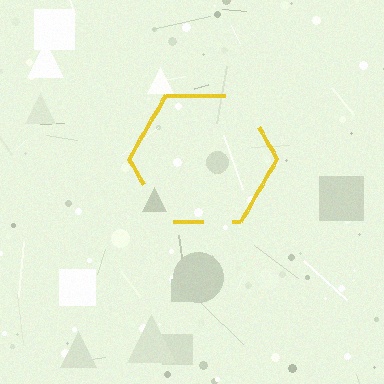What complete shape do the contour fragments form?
The contour fragments form a hexagon.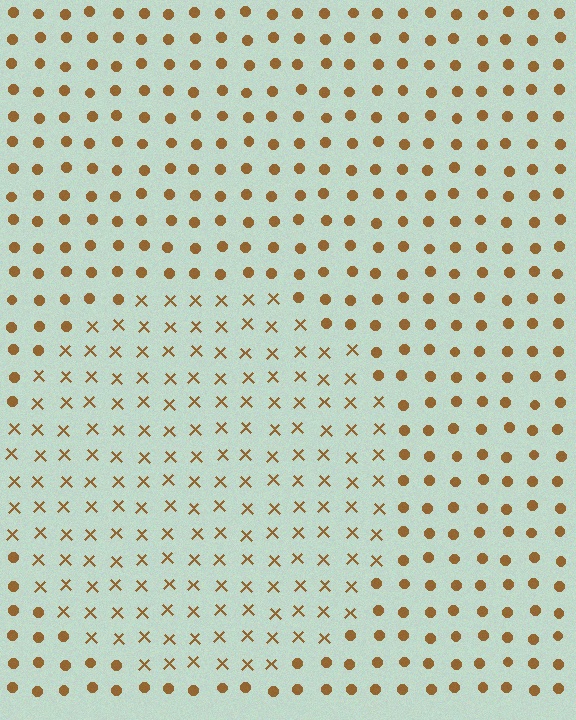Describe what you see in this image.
The image is filled with small brown elements arranged in a uniform grid. A circle-shaped region contains X marks, while the surrounding area contains circles. The boundary is defined purely by the change in element shape.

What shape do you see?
I see a circle.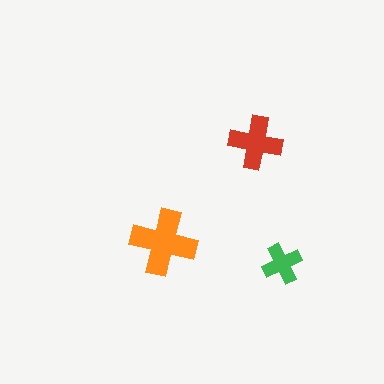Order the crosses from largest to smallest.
the orange one, the red one, the green one.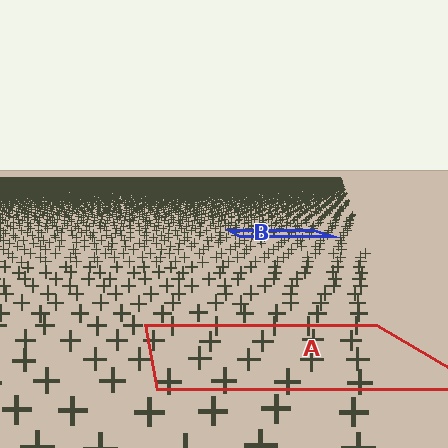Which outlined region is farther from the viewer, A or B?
Region B is farther from the viewer — the texture elements inside it appear smaller and more densely packed.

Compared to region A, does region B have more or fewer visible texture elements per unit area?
Region B has more texture elements per unit area — they are packed more densely because it is farther away.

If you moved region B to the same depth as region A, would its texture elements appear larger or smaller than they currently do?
They would appear larger. At a closer depth, the same texture elements are projected at a bigger on-screen size.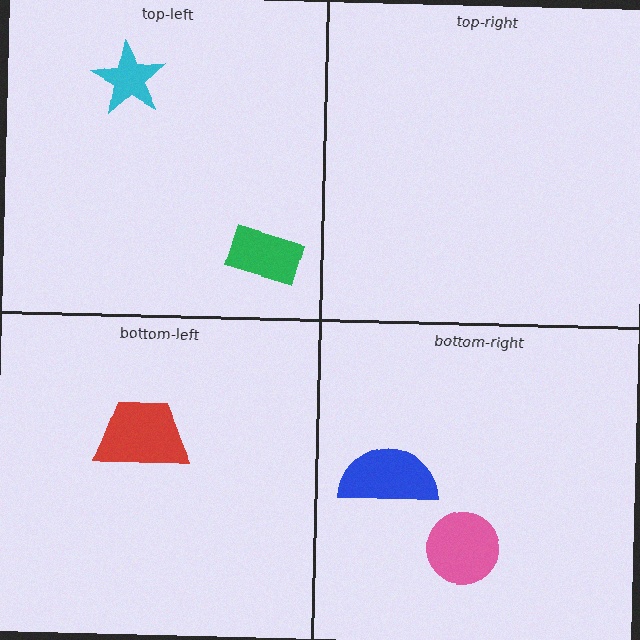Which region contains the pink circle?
The bottom-right region.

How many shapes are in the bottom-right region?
2.